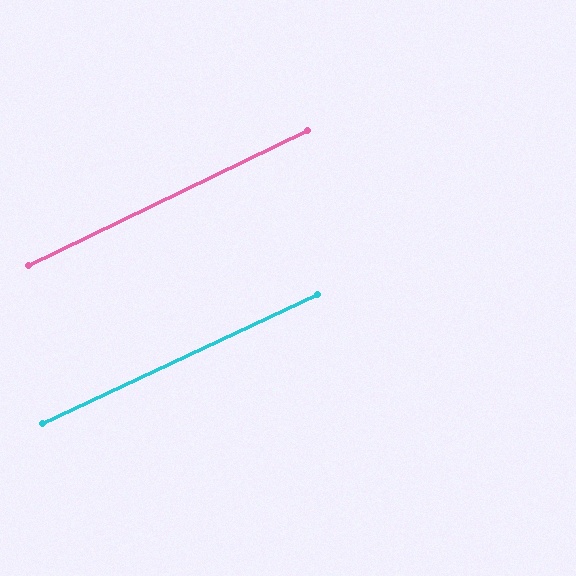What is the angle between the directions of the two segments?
Approximately 1 degree.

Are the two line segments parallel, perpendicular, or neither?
Parallel — their directions differ by only 0.5°.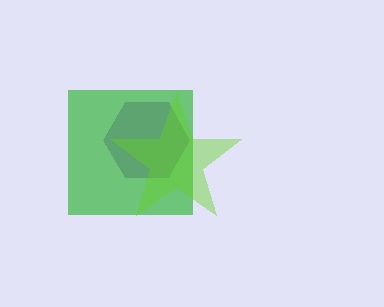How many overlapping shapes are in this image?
There are 3 overlapping shapes in the image.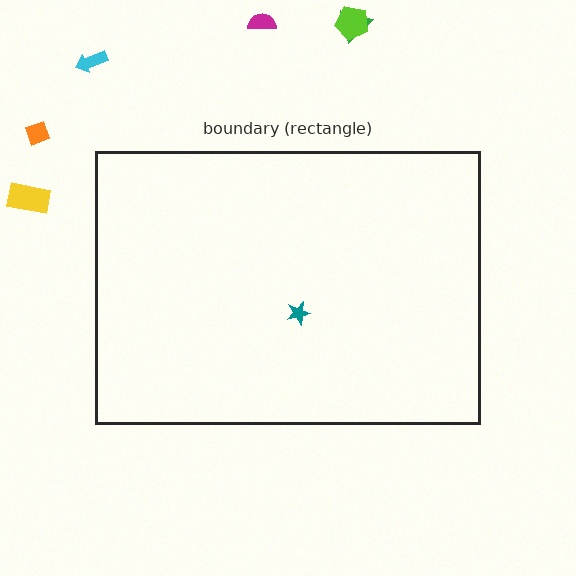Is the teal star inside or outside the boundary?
Inside.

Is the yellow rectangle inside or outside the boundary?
Outside.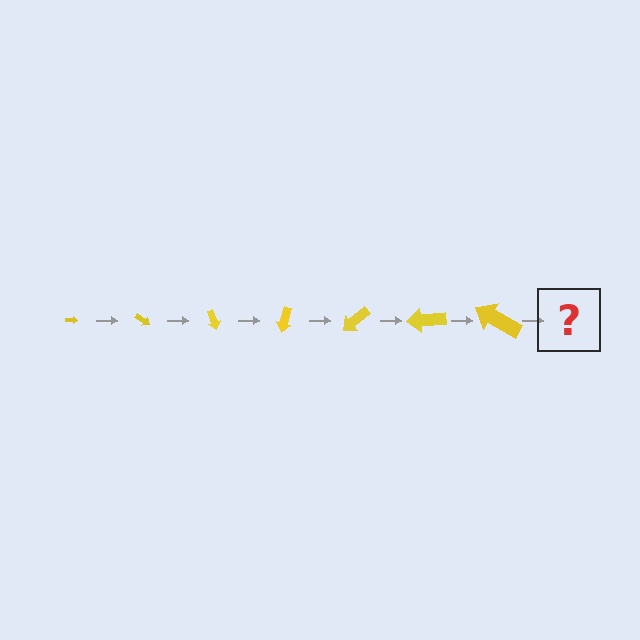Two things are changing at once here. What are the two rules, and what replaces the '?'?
The two rules are that the arrow grows larger each step and it rotates 35 degrees each step. The '?' should be an arrow, larger than the previous one and rotated 245 degrees from the start.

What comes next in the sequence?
The next element should be an arrow, larger than the previous one and rotated 245 degrees from the start.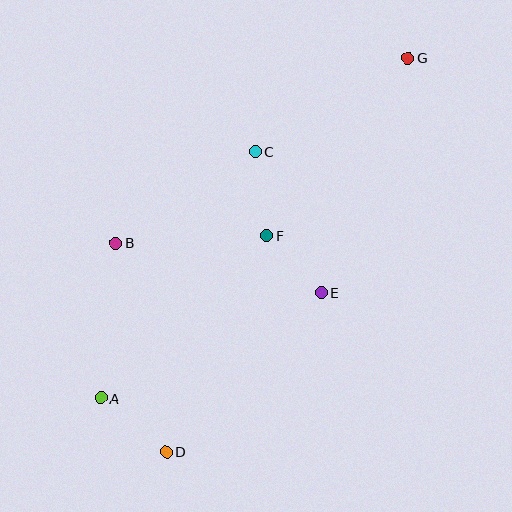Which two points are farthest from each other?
Points D and G are farthest from each other.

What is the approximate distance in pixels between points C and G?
The distance between C and G is approximately 180 pixels.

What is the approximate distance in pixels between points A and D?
The distance between A and D is approximately 84 pixels.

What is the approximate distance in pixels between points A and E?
The distance between A and E is approximately 245 pixels.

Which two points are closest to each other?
Points E and F are closest to each other.